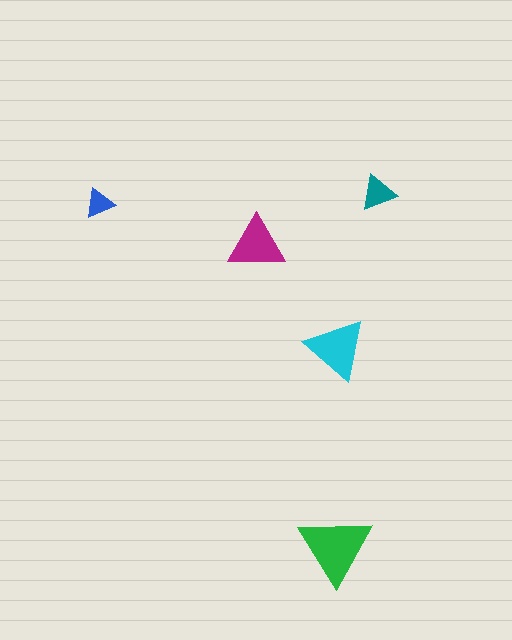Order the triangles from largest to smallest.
the green one, the cyan one, the magenta one, the teal one, the blue one.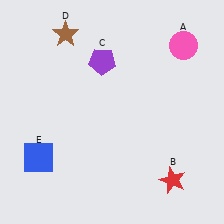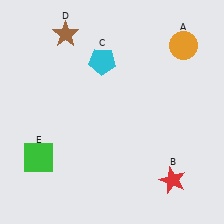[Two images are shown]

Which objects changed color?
A changed from pink to orange. C changed from purple to cyan. E changed from blue to green.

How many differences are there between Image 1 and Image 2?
There are 3 differences between the two images.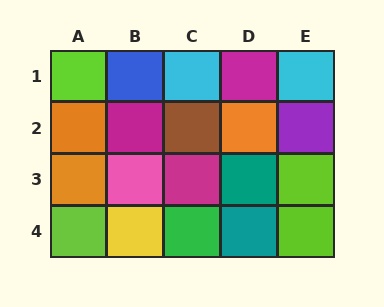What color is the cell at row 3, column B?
Pink.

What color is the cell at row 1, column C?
Cyan.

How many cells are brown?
1 cell is brown.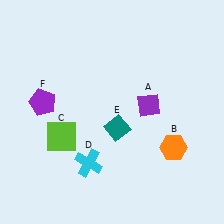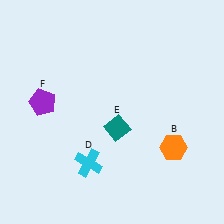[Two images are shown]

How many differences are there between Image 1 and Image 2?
There are 2 differences between the two images.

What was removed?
The purple diamond (A), the lime square (C) were removed in Image 2.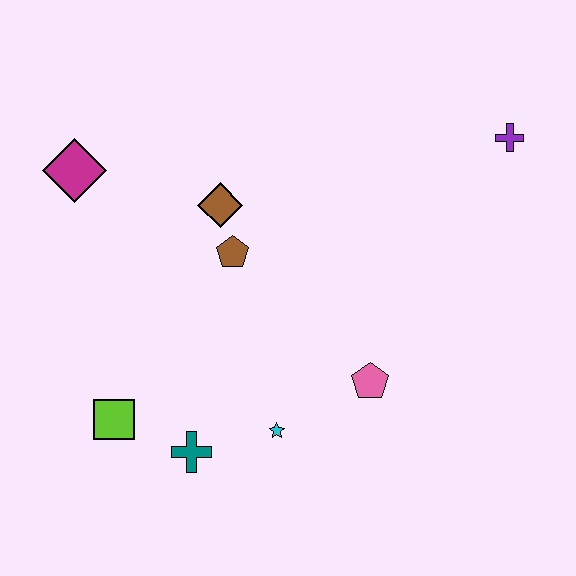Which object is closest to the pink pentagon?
The cyan star is closest to the pink pentagon.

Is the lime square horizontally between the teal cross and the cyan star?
No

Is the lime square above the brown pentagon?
No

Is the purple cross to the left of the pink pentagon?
No